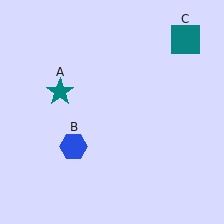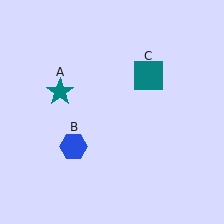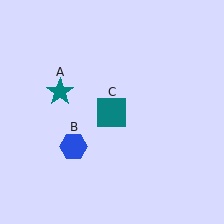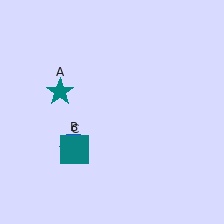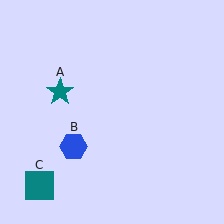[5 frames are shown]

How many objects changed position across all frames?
1 object changed position: teal square (object C).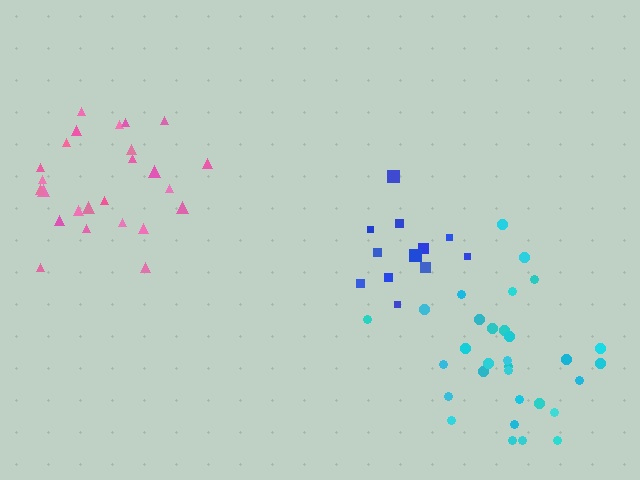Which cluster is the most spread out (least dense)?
Pink.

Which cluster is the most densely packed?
Cyan.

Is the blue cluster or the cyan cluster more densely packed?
Cyan.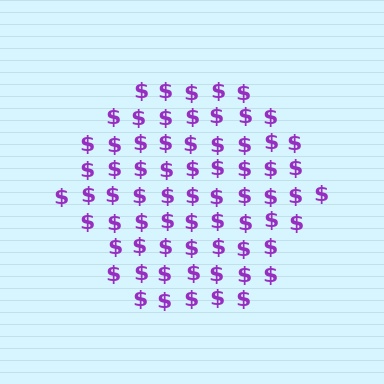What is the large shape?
The large shape is a hexagon.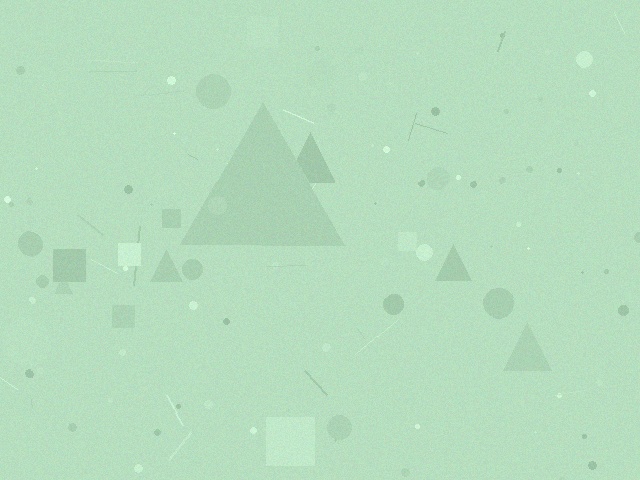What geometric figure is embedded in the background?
A triangle is embedded in the background.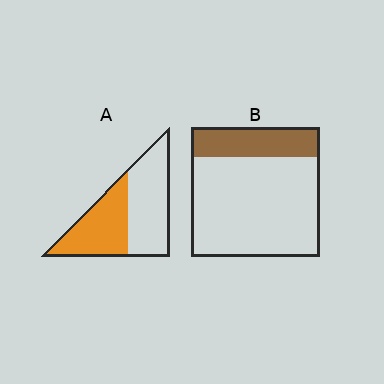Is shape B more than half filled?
No.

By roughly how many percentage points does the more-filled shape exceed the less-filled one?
By roughly 20 percentage points (A over B).